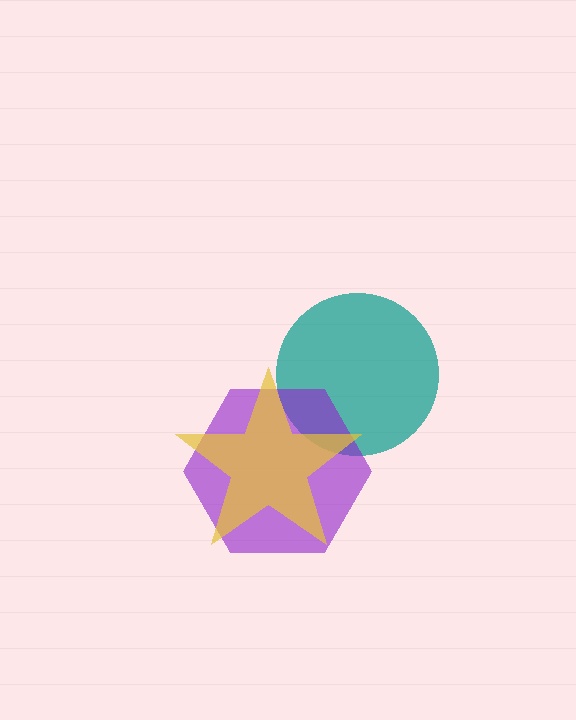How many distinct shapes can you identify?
There are 3 distinct shapes: a teal circle, a purple hexagon, a yellow star.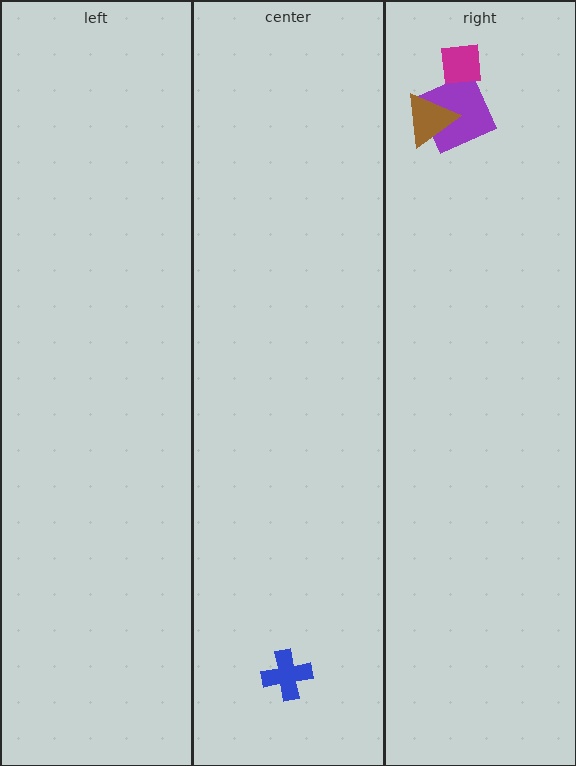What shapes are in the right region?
The purple square, the magenta square, the brown triangle.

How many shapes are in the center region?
1.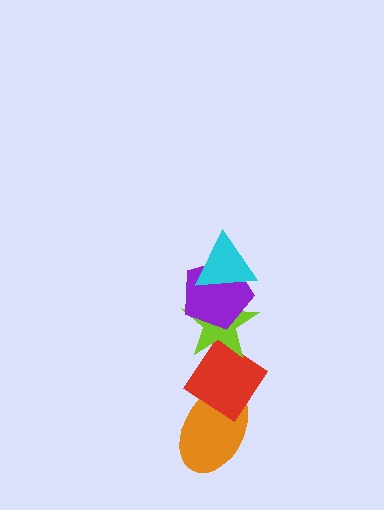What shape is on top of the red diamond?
The lime star is on top of the red diamond.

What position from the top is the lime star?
The lime star is 3rd from the top.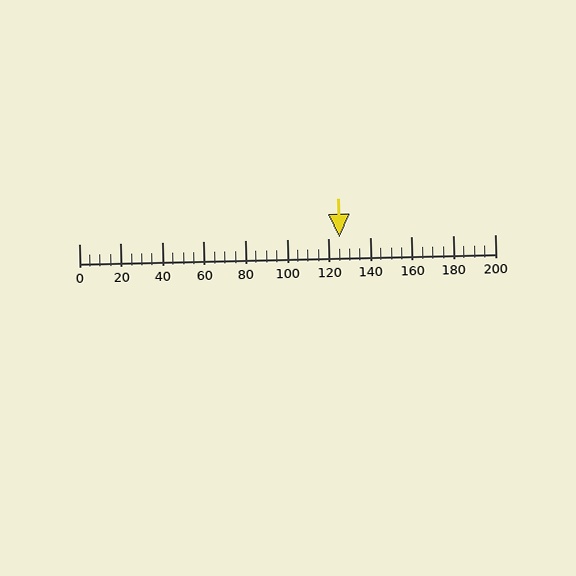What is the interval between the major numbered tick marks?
The major tick marks are spaced 20 units apart.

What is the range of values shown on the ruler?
The ruler shows values from 0 to 200.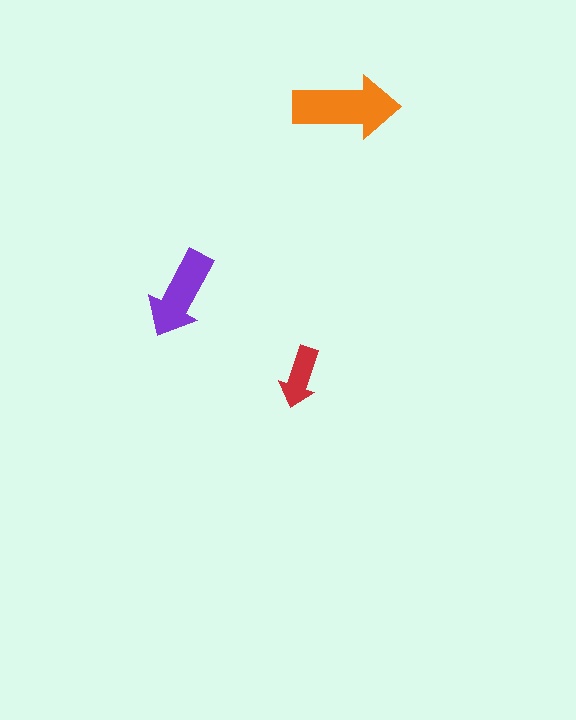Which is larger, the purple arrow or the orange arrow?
The orange one.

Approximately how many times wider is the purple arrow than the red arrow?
About 1.5 times wider.